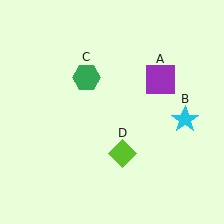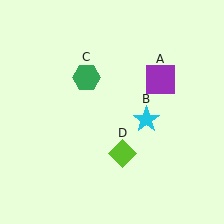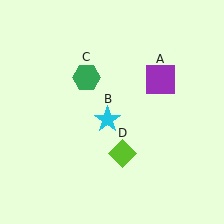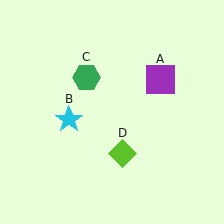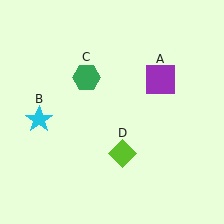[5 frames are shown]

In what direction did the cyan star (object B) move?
The cyan star (object B) moved left.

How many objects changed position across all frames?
1 object changed position: cyan star (object B).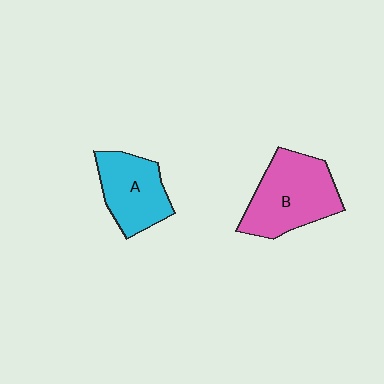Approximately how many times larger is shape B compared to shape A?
Approximately 1.3 times.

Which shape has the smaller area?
Shape A (cyan).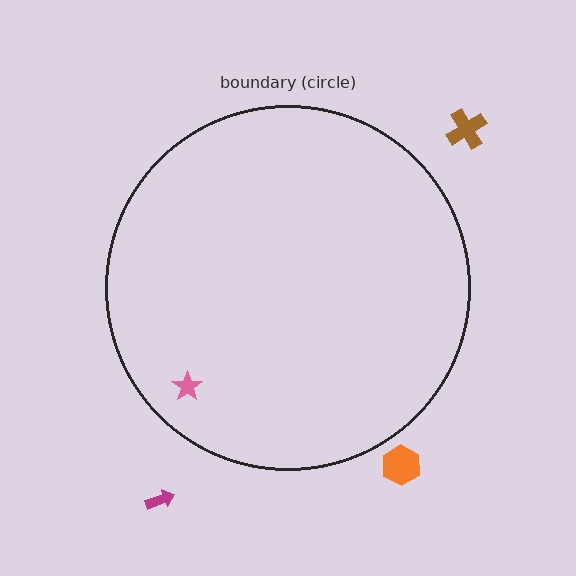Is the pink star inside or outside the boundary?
Inside.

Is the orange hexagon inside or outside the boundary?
Outside.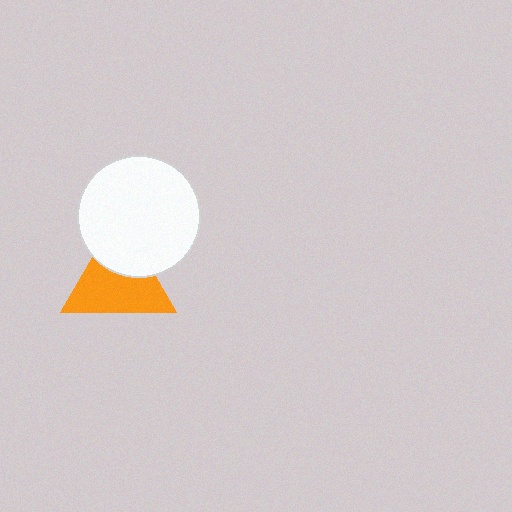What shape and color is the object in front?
The object in front is a white circle.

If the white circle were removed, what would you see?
You would see the complete orange triangle.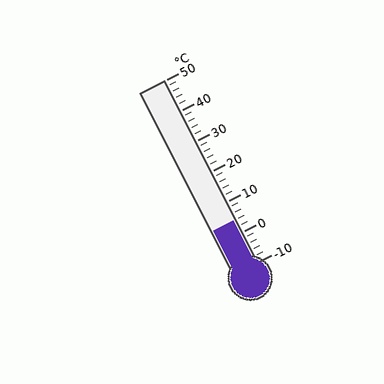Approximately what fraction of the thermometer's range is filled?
The thermometer is filled to approximately 25% of its range.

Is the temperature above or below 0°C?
The temperature is above 0°C.